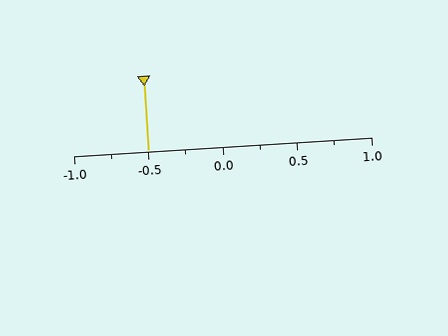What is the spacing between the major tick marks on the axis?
The major ticks are spaced 0.5 apart.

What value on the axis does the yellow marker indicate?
The marker indicates approximately -0.5.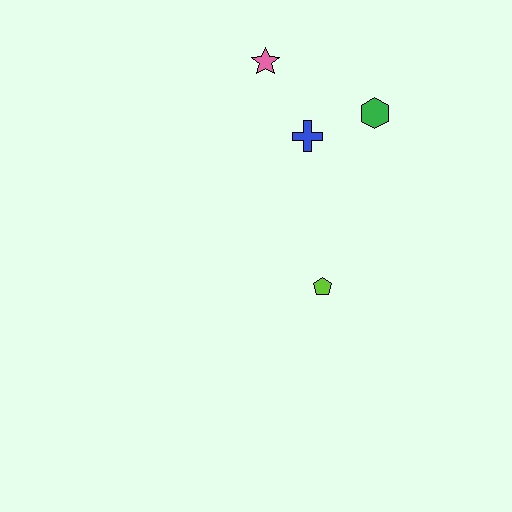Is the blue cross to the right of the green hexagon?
No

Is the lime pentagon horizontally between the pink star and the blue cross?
No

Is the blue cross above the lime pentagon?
Yes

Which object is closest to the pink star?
The blue cross is closest to the pink star.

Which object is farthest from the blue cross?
The lime pentagon is farthest from the blue cross.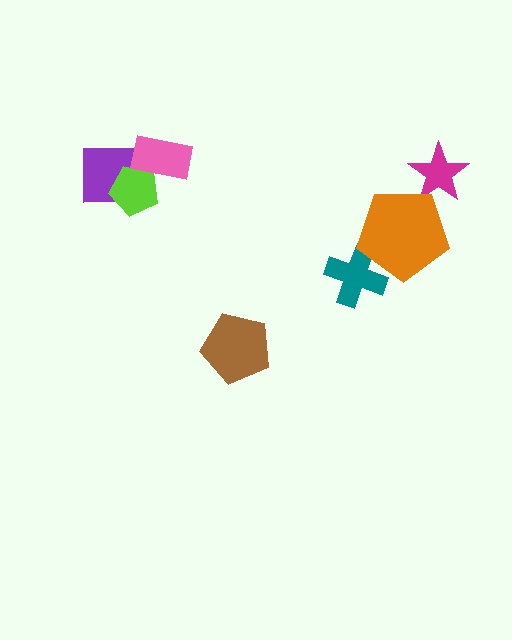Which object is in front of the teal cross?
The orange pentagon is in front of the teal cross.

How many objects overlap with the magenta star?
1 object overlaps with the magenta star.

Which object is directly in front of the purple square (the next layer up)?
The lime pentagon is directly in front of the purple square.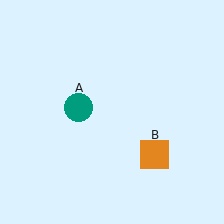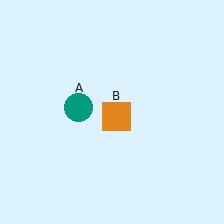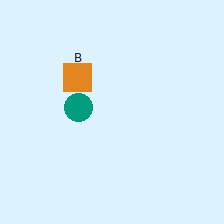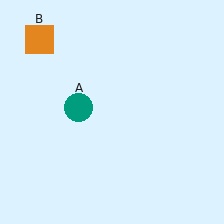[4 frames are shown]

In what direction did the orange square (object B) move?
The orange square (object B) moved up and to the left.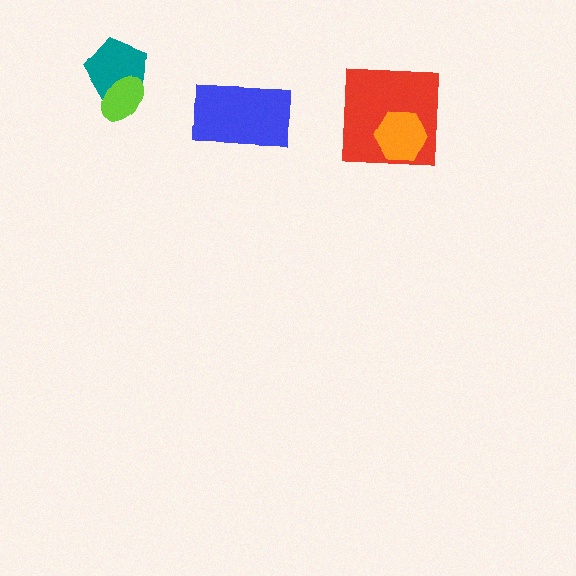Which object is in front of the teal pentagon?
The lime ellipse is in front of the teal pentagon.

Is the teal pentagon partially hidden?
Yes, it is partially covered by another shape.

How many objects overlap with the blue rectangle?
0 objects overlap with the blue rectangle.